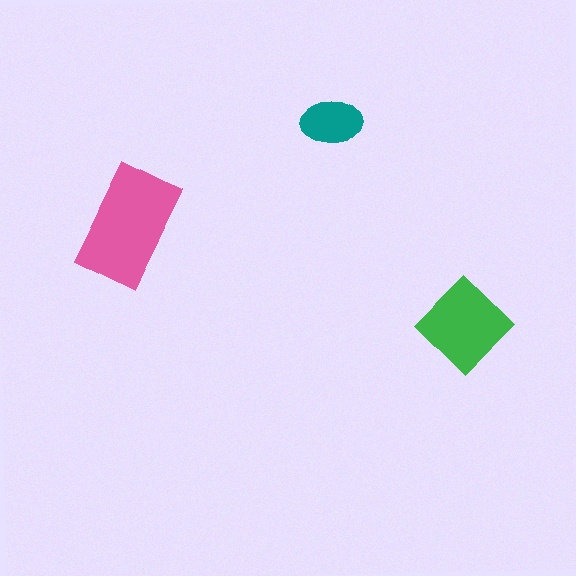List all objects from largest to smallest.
The pink rectangle, the green diamond, the teal ellipse.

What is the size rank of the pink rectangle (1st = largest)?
1st.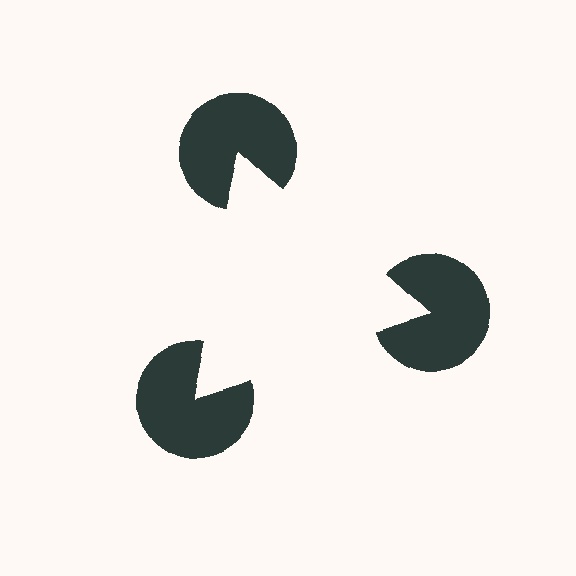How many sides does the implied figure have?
3 sides.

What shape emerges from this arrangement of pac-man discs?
An illusory triangle — its edges are inferred from the aligned wedge cuts in the pac-man discs, not physically drawn.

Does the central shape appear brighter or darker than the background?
It typically appears slightly brighter than the background, even though no actual brightness change is drawn.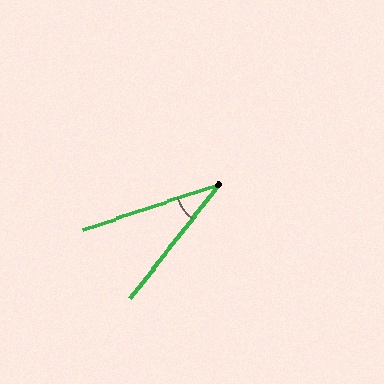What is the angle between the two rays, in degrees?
Approximately 33 degrees.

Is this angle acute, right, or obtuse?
It is acute.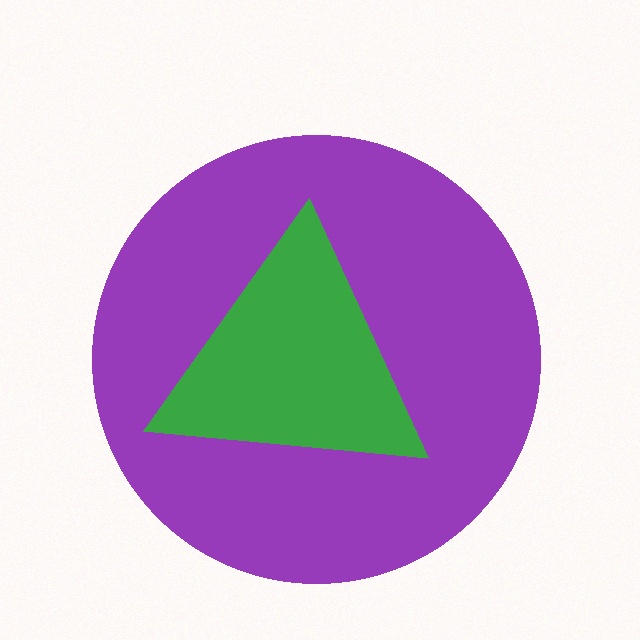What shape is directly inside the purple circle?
The green triangle.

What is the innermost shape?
The green triangle.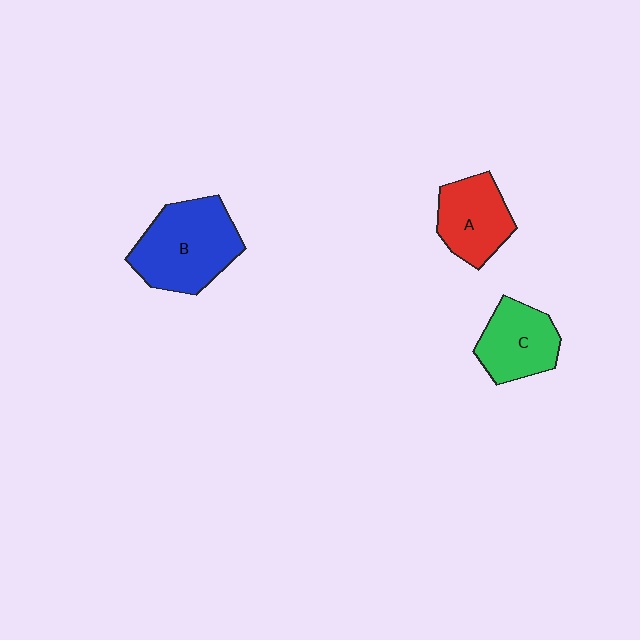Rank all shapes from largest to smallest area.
From largest to smallest: B (blue), A (red), C (green).